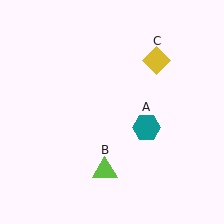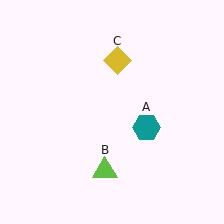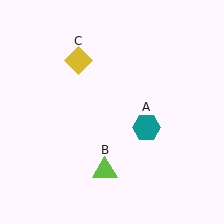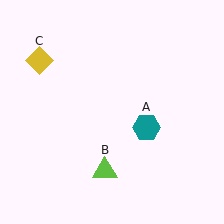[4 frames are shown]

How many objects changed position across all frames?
1 object changed position: yellow diamond (object C).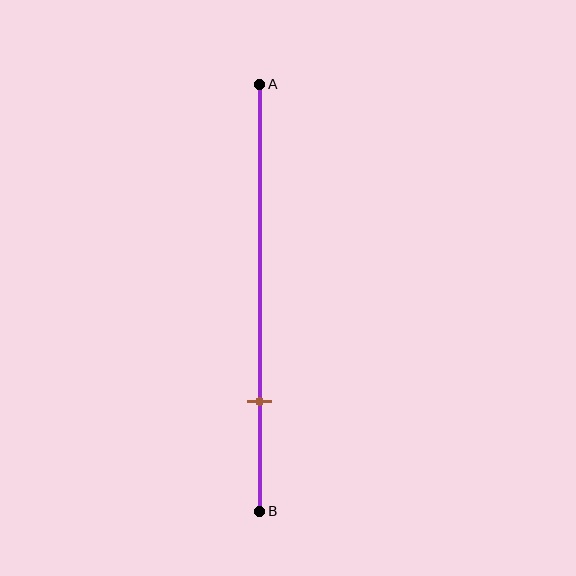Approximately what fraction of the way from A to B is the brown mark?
The brown mark is approximately 75% of the way from A to B.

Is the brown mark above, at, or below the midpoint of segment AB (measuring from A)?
The brown mark is below the midpoint of segment AB.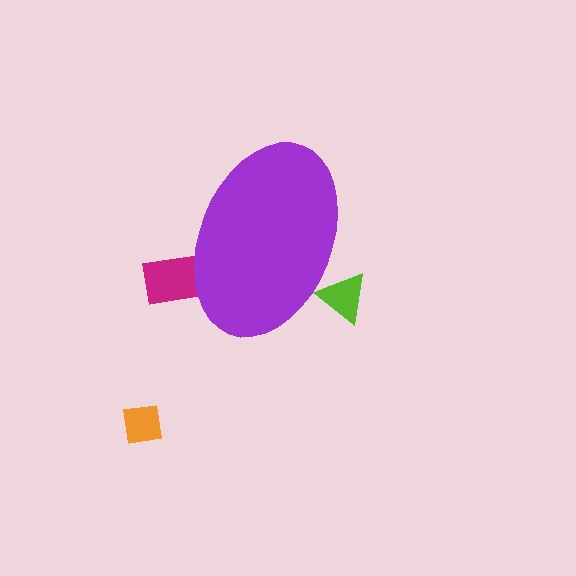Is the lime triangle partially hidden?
Yes, the lime triangle is partially hidden behind the purple ellipse.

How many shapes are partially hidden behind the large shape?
2 shapes are partially hidden.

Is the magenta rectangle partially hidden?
Yes, the magenta rectangle is partially hidden behind the purple ellipse.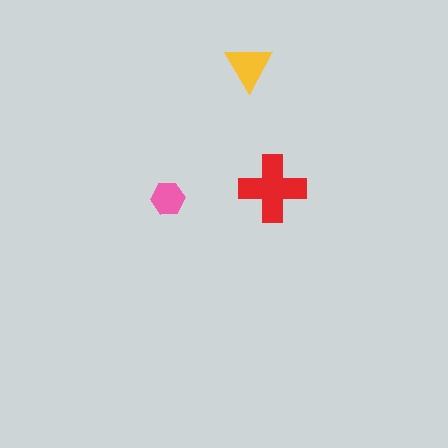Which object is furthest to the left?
The pink hexagon is leftmost.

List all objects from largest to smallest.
The red cross, the yellow triangle, the pink hexagon.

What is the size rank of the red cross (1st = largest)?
1st.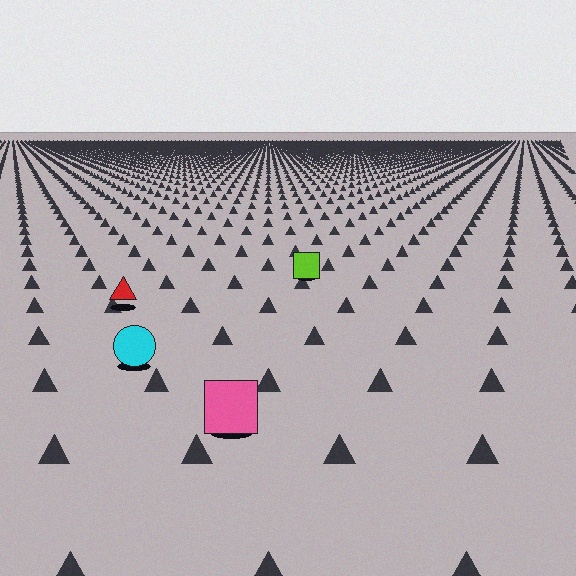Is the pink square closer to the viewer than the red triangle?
Yes. The pink square is closer — you can tell from the texture gradient: the ground texture is coarser near it.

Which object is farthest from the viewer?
The lime square is farthest from the viewer. It appears smaller and the ground texture around it is denser.